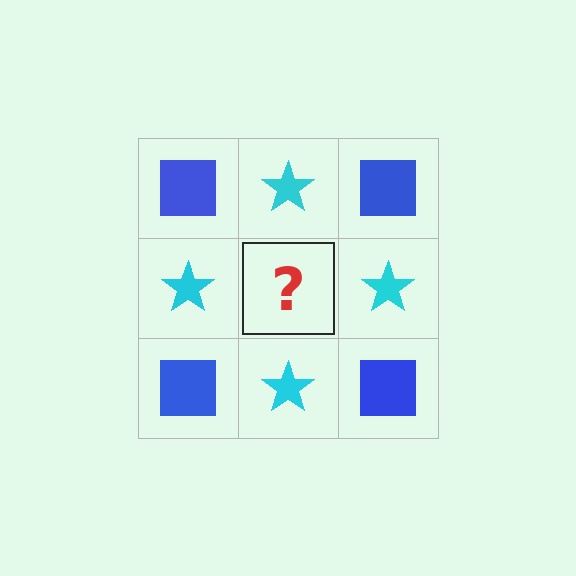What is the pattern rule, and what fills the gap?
The rule is that it alternates blue square and cyan star in a checkerboard pattern. The gap should be filled with a blue square.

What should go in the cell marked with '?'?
The missing cell should contain a blue square.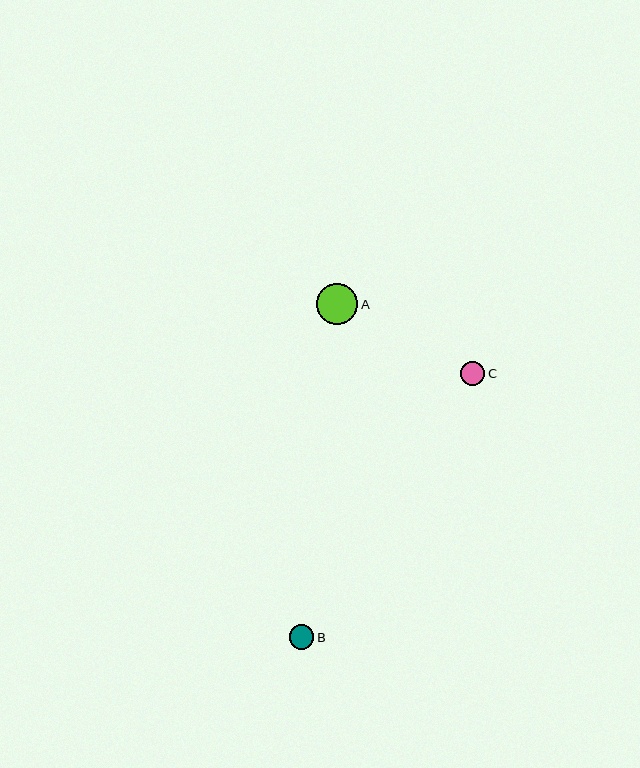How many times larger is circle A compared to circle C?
Circle A is approximately 1.7 times the size of circle C.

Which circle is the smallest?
Circle C is the smallest with a size of approximately 24 pixels.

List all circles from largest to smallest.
From largest to smallest: A, B, C.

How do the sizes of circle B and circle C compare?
Circle B and circle C are approximately the same size.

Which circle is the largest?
Circle A is the largest with a size of approximately 41 pixels.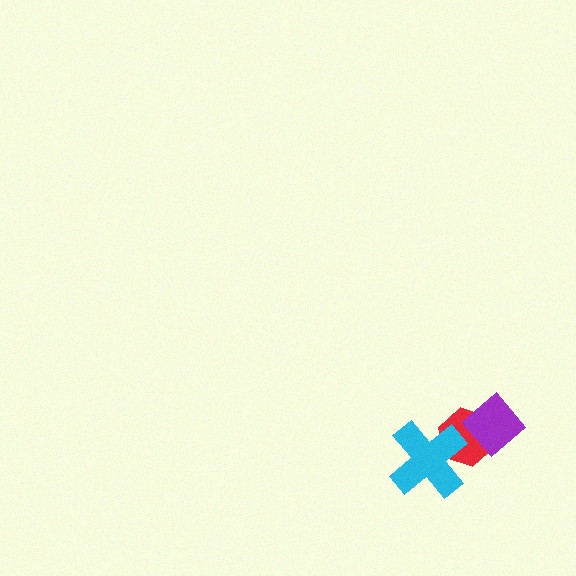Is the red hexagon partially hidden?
Yes, it is partially covered by another shape.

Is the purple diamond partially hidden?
No, no other shape covers it.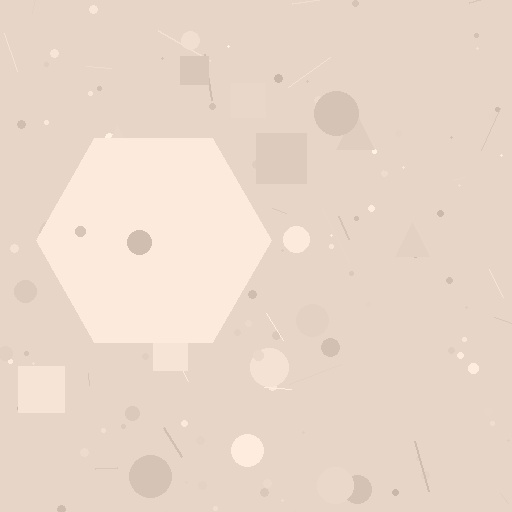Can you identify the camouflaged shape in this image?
The camouflaged shape is a hexagon.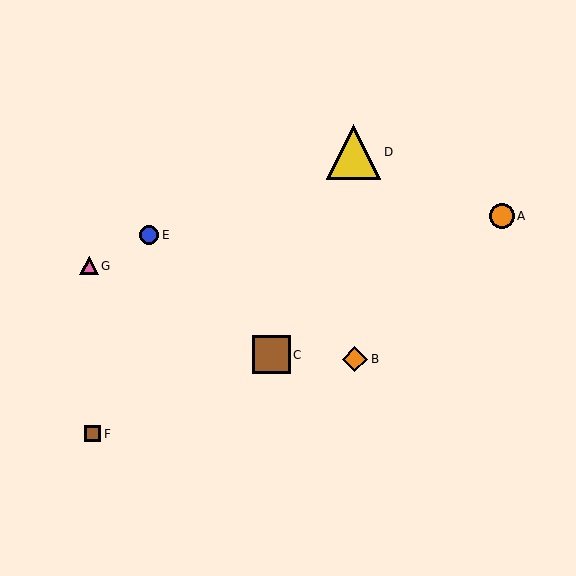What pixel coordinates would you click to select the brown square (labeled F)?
Click at (93, 434) to select the brown square F.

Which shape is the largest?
The yellow triangle (labeled D) is the largest.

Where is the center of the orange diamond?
The center of the orange diamond is at (355, 359).